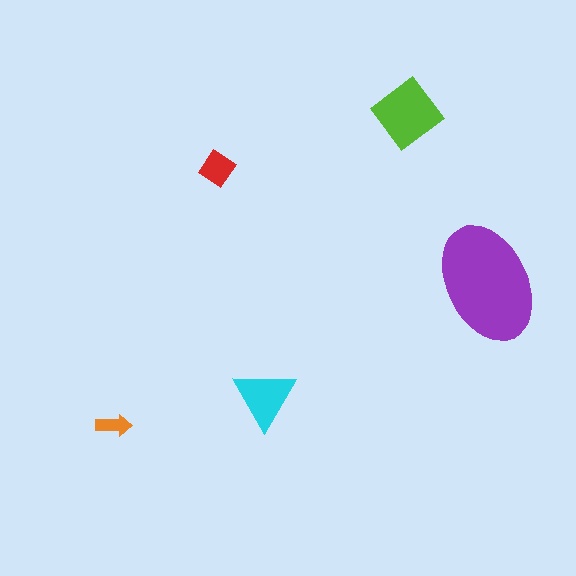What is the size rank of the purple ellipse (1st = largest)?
1st.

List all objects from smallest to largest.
The orange arrow, the red diamond, the cyan triangle, the lime diamond, the purple ellipse.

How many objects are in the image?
There are 5 objects in the image.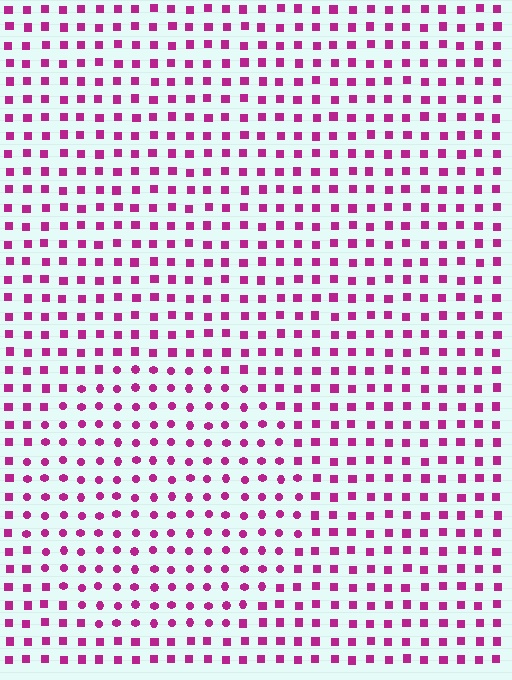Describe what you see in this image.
The image is filled with small magenta elements arranged in a uniform grid. A circle-shaped region contains circles, while the surrounding area contains squares. The boundary is defined purely by the change in element shape.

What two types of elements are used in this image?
The image uses circles inside the circle region and squares outside it.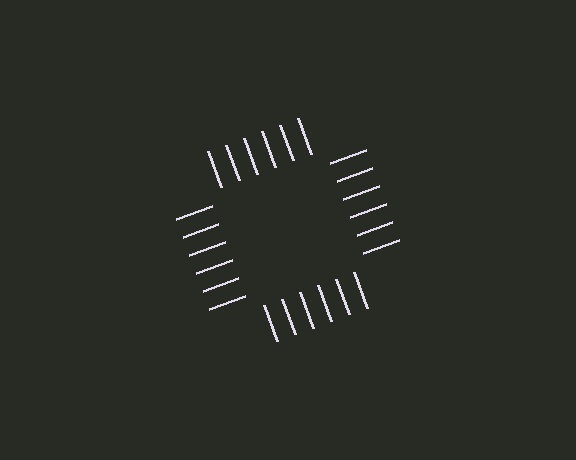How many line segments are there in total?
24 — 6 along each of the 4 edges.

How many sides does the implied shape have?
4 sides — the line-ends trace a square.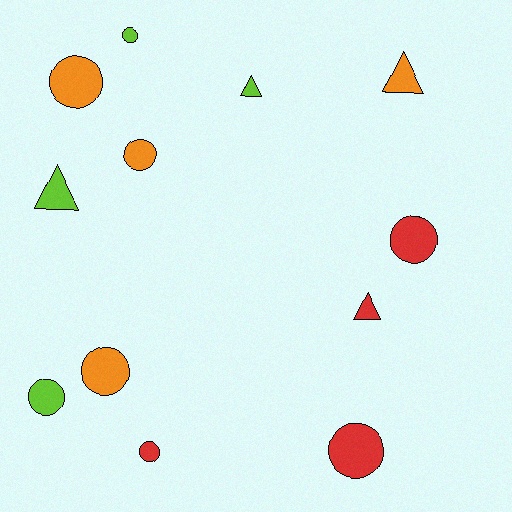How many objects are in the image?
There are 12 objects.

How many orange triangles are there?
There is 1 orange triangle.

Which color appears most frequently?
Orange, with 4 objects.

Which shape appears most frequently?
Circle, with 8 objects.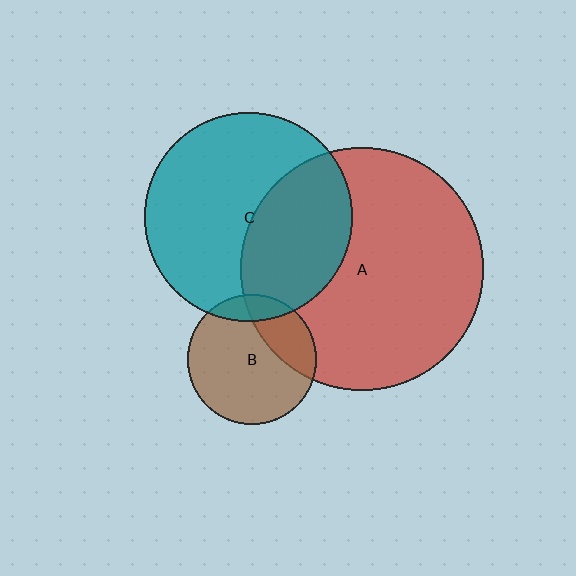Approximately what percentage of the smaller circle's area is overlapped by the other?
Approximately 25%.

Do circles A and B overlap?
Yes.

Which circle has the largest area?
Circle A (red).